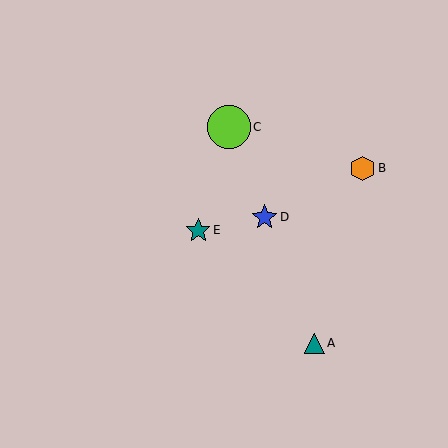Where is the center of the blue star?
The center of the blue star is at (264, 217).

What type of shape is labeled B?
Shape B is an orange hexagon.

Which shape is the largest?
The lime circle (labeled C) is the largest.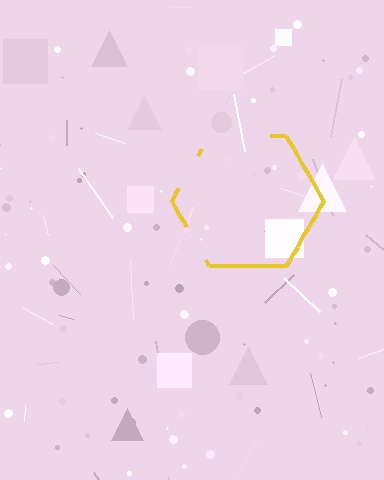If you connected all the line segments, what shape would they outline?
They would outline a hexagon.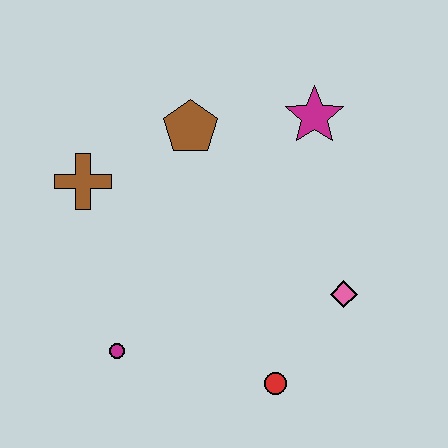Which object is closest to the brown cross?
The brown pentagon is closest to the brown cross.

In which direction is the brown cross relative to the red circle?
The brown cross is above the red circle.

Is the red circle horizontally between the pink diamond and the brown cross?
Yes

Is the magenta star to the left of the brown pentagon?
No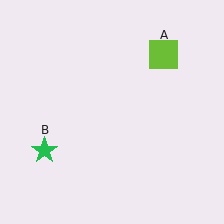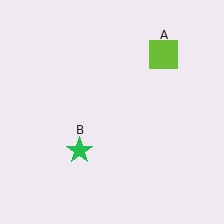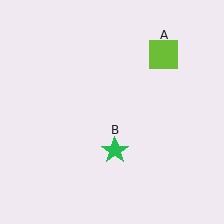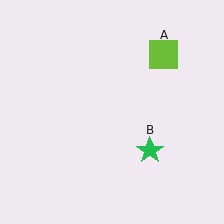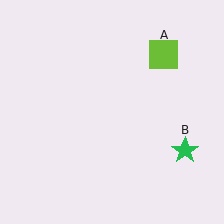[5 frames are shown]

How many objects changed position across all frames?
1 object changed position: green star (object B).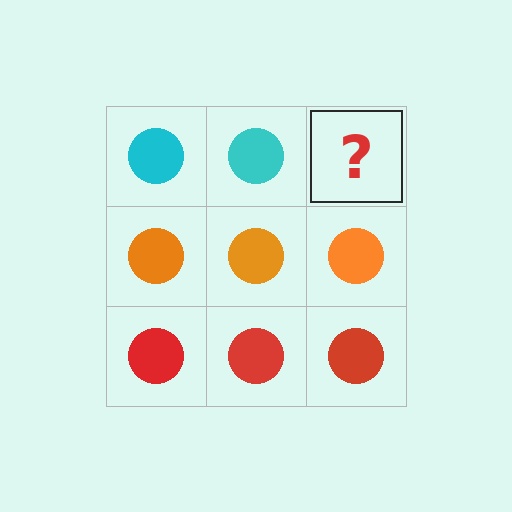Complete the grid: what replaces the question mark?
The question mark should be replaced with a cyan circle.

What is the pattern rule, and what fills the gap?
The rule is that each row has a consistent color. The gap should be filled with a cyan circle.